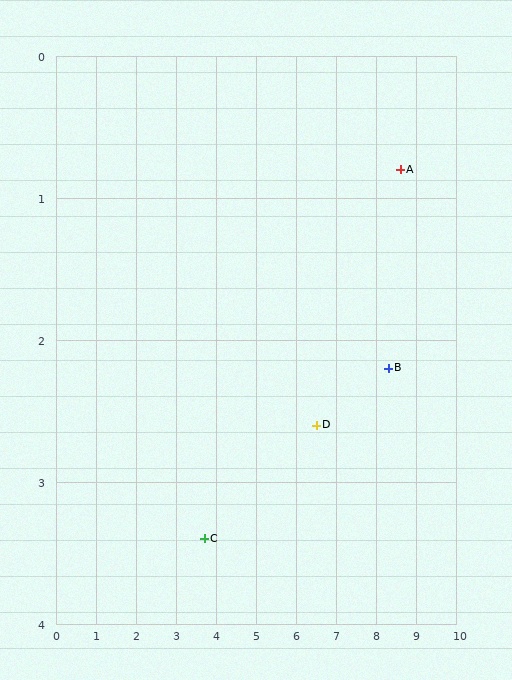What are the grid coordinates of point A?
Point A is at approximately (8.6, 0.8).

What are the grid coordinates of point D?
Point D is at approximately (6.5, 2.6).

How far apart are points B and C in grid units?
Points B and C are about 4.8 grid units apart.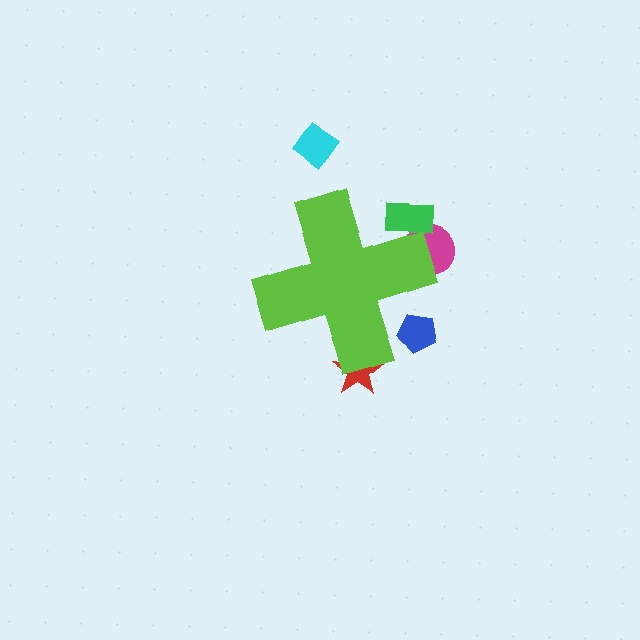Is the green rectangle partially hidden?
Yes, the green rectangle is partially hidden behind the lime cross.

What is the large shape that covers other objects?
A lime cross.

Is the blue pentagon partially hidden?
Yes, the blue pentagon is partially hidden behind the lime cross.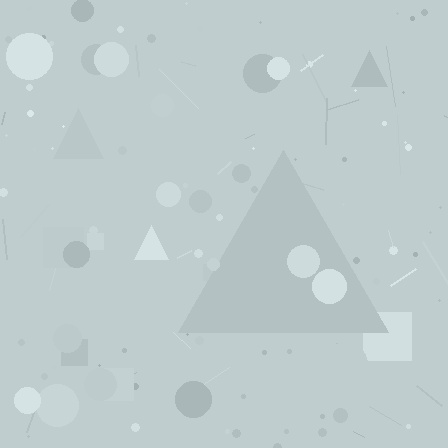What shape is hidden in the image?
A triangle is hidden in the image.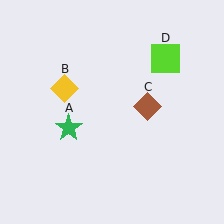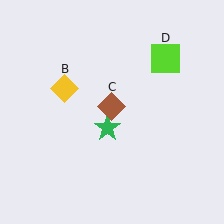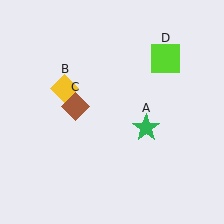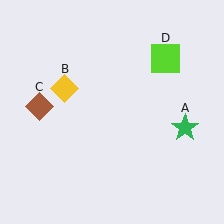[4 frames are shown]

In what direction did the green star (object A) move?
The green star (object A) moved right.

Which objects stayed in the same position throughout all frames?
Yellow diamond (object B) and lime square (object D) remained stationary.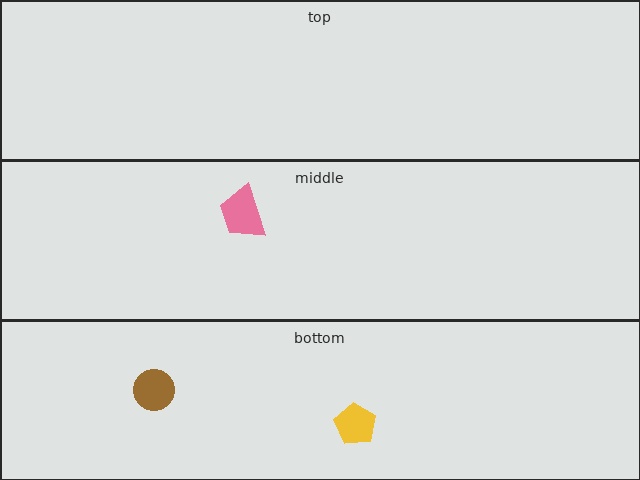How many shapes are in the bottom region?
2.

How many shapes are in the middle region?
1.